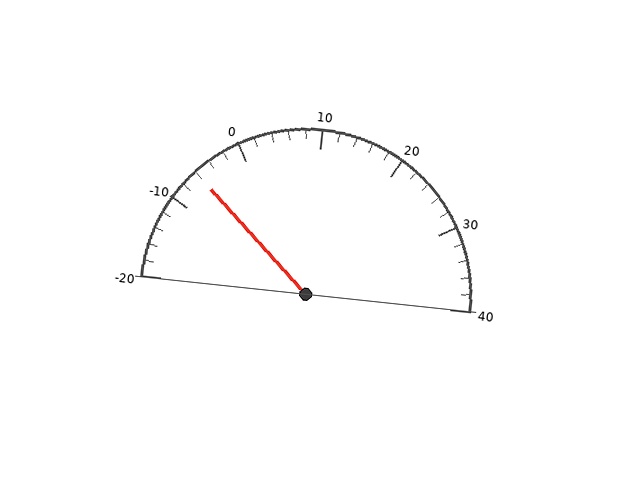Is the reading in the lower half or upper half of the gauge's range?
The reading is in the lower half of the range (-20 to 40).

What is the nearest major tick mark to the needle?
The nearest major tick mark is -10.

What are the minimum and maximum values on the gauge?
The gauge ranges from -20 to 40.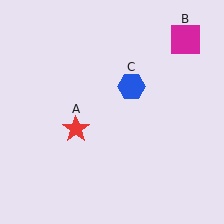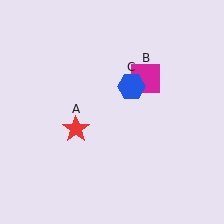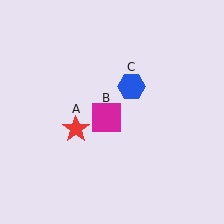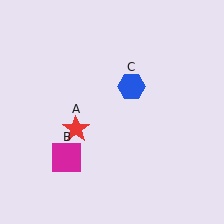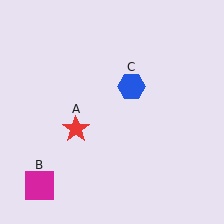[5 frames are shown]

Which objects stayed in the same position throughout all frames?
Red star (object A) and blue hexagon (object C) remained stationary.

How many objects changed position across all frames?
1 object changed position: magenta square (object B).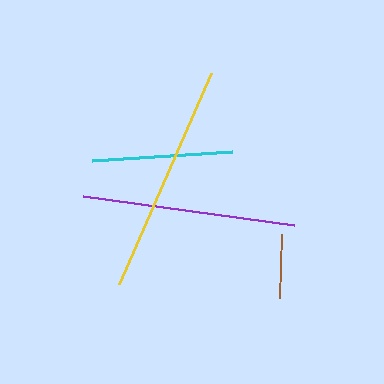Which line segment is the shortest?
The brown line is the shortest at approximately 65 pixels.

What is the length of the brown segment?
The brown segment is approximately 65 pixels long.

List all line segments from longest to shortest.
From longest to shortest: yellow, purple, cyan, brown.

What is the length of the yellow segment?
The yellow segment is approximately 231 pixels long.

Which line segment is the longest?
The yellow line is the longest at approximately 231 pixels.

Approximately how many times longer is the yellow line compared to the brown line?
The yellow line is approximately 3.6 times the length of the brown line.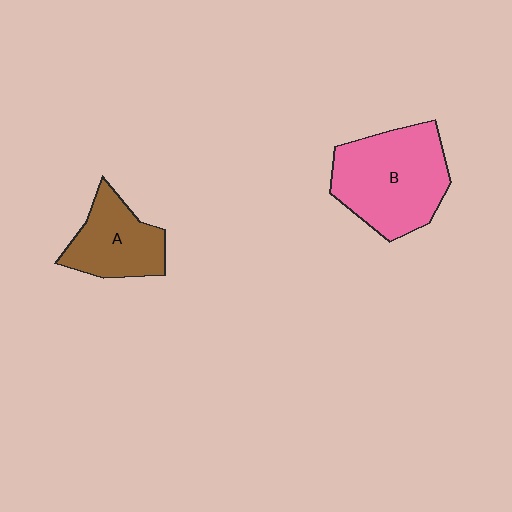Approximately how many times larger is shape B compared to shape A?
Approximately 1.6 times.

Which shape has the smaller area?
Shape A (brown).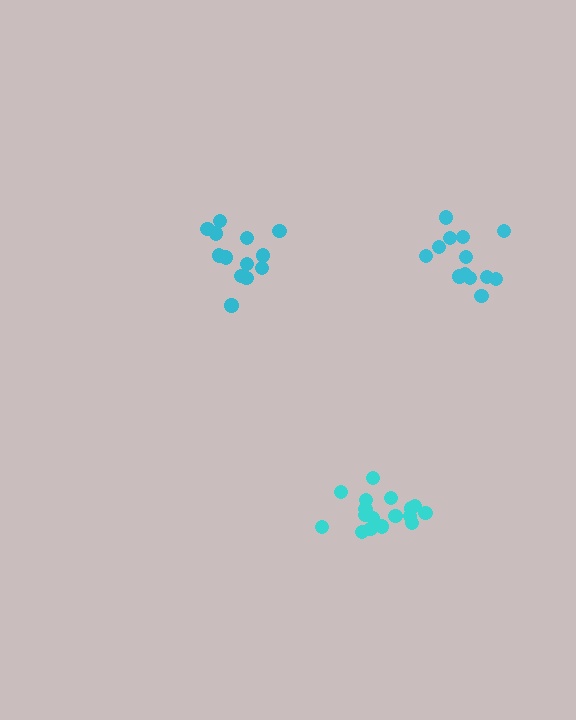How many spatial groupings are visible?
There are 3 spatial groupings.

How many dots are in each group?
Group 1: 17 dots, Group 2: 13 dots, Group 3: 13 dots (43 total).